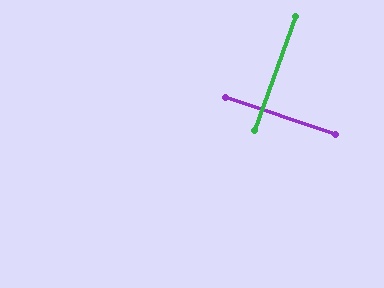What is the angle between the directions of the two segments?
Approximately 89 degrees.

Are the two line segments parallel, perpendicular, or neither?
Perpendicular — they meet at approximately 89°.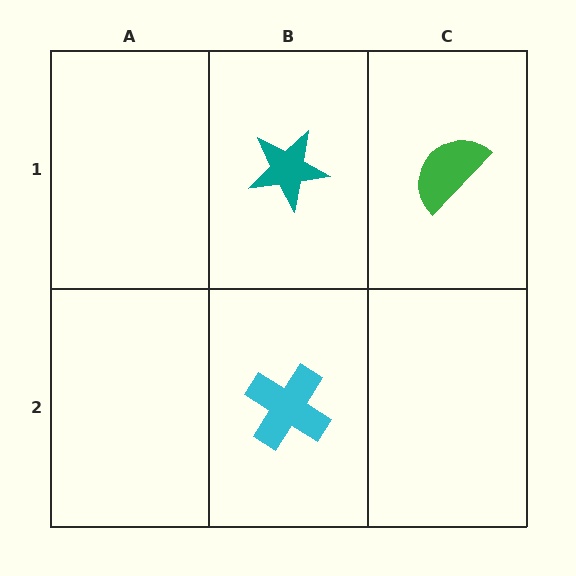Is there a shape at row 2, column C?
No, that cell is empty.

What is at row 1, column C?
A green semicircle.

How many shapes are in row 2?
1 shape.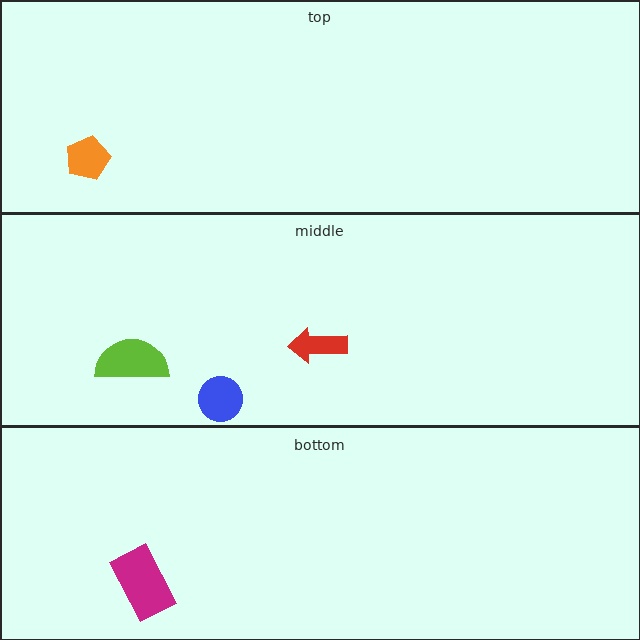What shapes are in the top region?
The orange pentagon.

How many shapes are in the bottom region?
1.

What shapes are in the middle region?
The red arrow, the blue circle, the lime semicircle.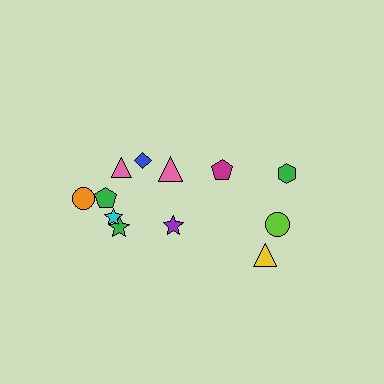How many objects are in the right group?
There are 4 objects.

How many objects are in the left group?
There are 8 objects.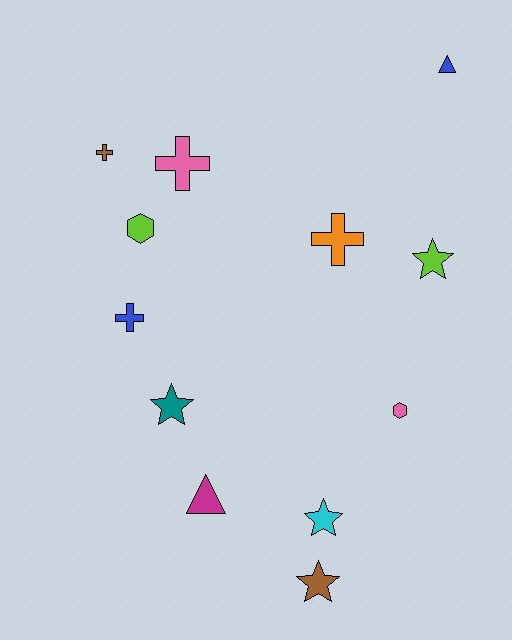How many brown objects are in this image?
There are 2 brown objects.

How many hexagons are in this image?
There are 2 hexagons.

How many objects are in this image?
There are 12 objects.